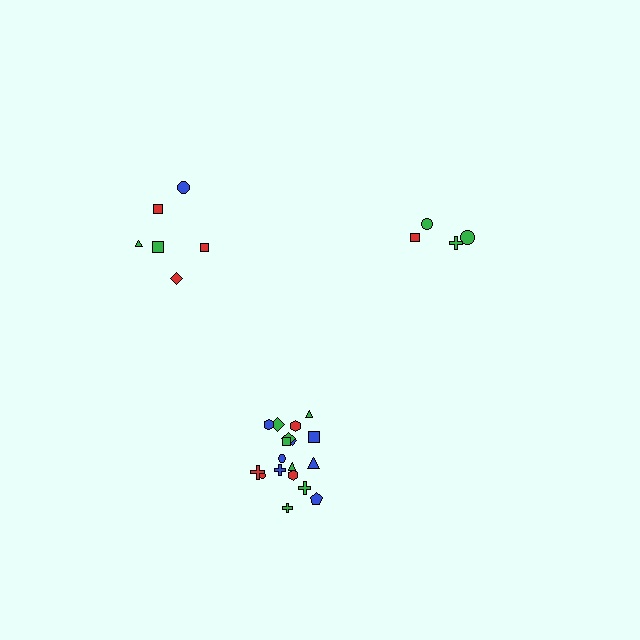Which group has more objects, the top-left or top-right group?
The top-left group.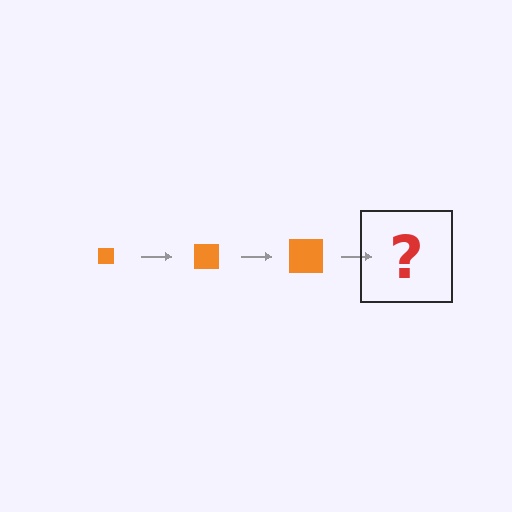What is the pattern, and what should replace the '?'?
The pattern is that the square gets progressively larger each step. The '?' should be an orange square, larger than the previous one.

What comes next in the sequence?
The next element should be an orange square, larger than the previous one.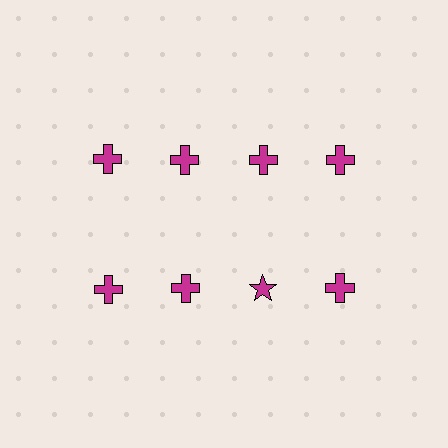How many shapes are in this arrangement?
There are 8 shapes arranged in a grid pattern.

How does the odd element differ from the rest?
It has a different shape: star instead of cross.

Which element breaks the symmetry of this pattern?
The magenta star in the second row, center column breaks the symmetry. All other shapes are magenta crosses.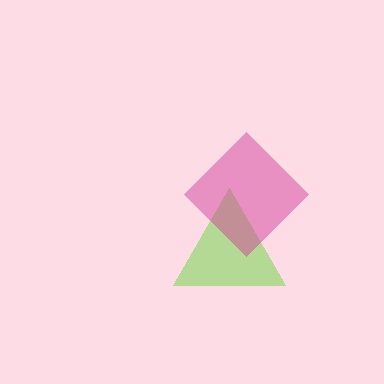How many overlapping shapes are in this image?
There are 2 overlapping shapes in the image.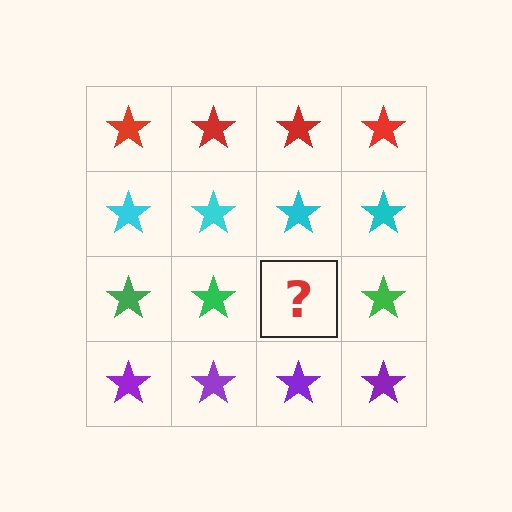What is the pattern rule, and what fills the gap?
The rule is that each row has a consistent color. The gap should be filled with a green star.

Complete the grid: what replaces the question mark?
The question mark should be replaced with a green star.